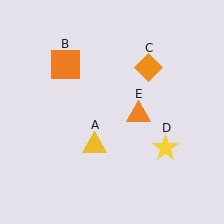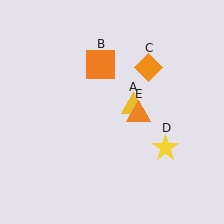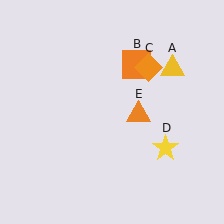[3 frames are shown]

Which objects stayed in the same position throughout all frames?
Orange diamond (object C) and yellow star (object D) and orange triangle (object E) remained stationary.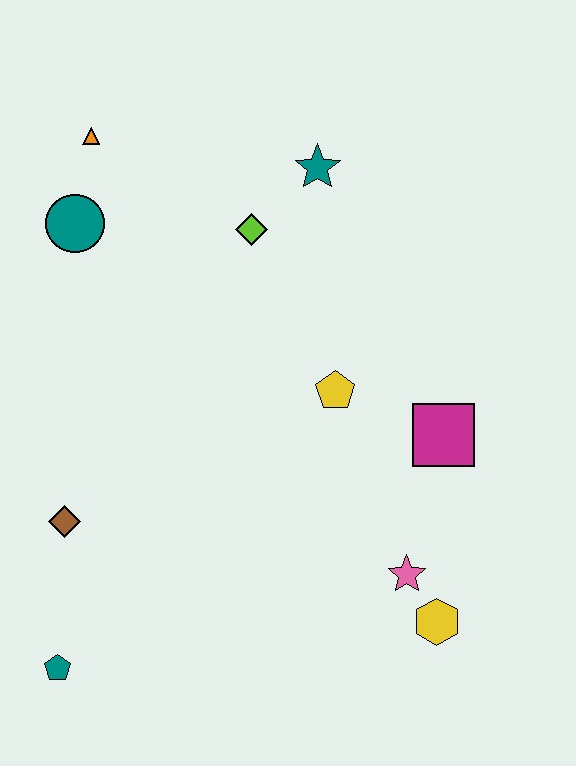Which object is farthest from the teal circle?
The yellow hexagon is farthest from the teal circle.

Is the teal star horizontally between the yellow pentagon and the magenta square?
No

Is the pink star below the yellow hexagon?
No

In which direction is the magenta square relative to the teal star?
The magenta square is below the teal star.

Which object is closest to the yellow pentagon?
The magenta square is closest to the yellow pentagon.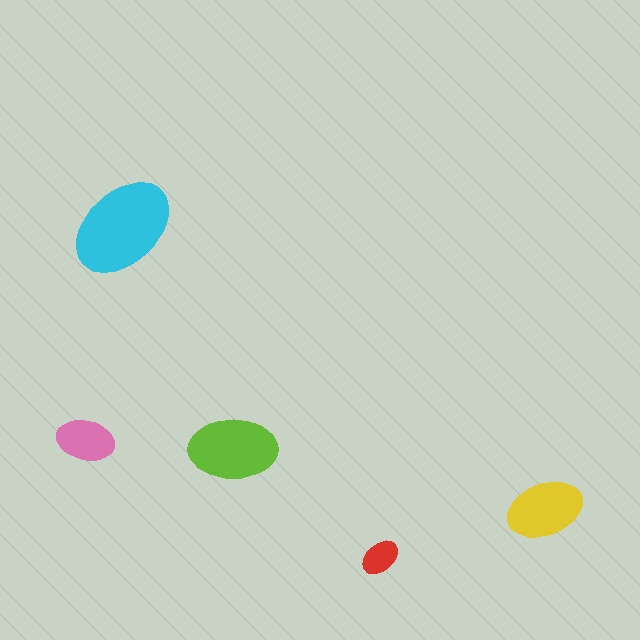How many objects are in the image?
There are 5 objects in the image.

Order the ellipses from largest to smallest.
the cyan one, the lime one, the yellow one, the pink one, the red one.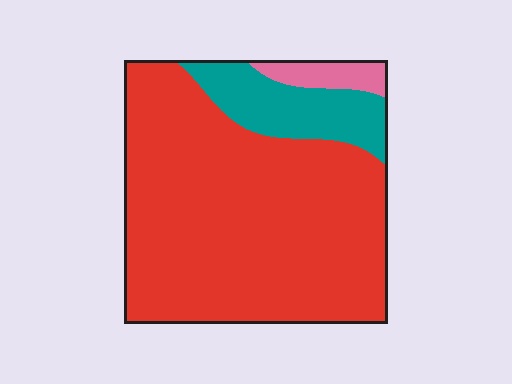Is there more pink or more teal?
Teal.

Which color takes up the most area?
Red, at roughly 80%.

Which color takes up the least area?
Pink, at roughly 5%.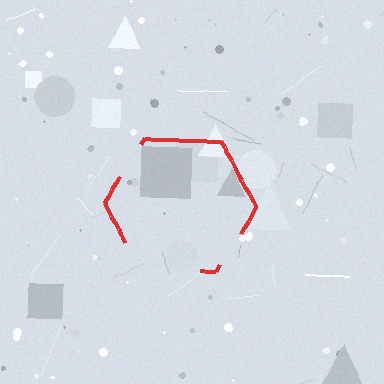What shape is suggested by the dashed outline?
The dashed outline suggests a hexagon.